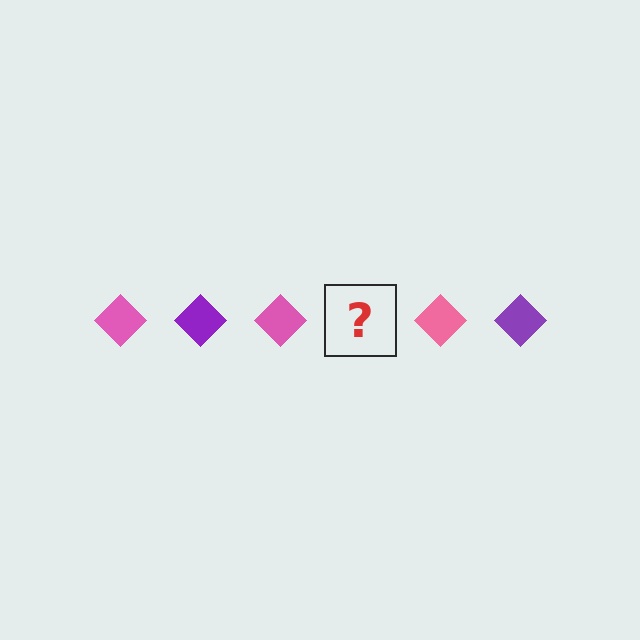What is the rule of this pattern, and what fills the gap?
The rule is that the pattern cycles through pink, purple diamonds. The gap should be filled with a purple diamond.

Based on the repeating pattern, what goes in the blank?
The blank should be a purple diamond.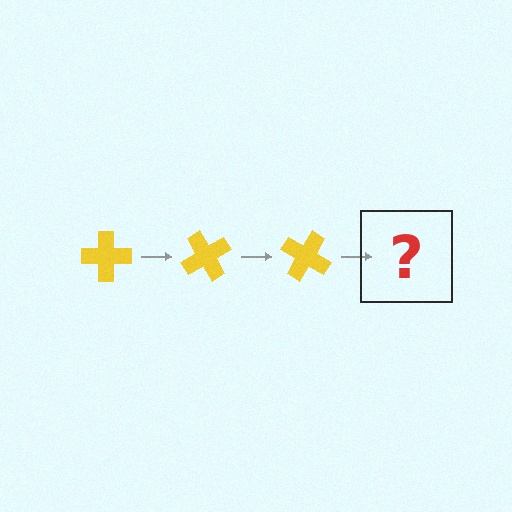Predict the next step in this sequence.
The next step is a yellow cross rotated 180 degrees.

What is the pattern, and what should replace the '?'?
The pattern is that the cross rotates 60 degrees each step. The '?' should be a yellow cross rotated 180 degrees.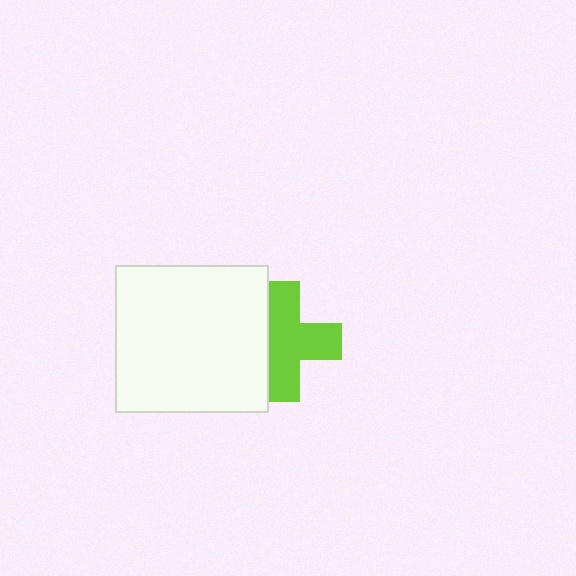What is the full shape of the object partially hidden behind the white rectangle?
The partially hidden object is a lime cross.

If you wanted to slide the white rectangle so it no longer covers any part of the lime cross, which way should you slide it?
Slide it left — that is the most direct way to separate the two shapes.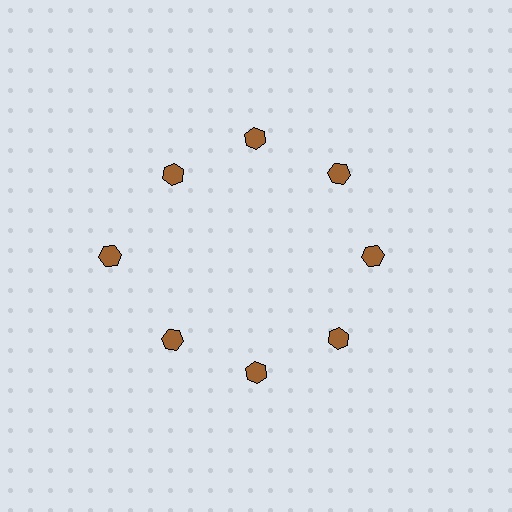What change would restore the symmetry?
The symmetry would be restored by moving it inward, back onto the ring so that all 8 hexagons sit at equal angles and equal distance from the center.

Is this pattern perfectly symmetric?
No. The 8 brown hexagons are arranged in a ring, but one element near the 9 o'clock position is pushed outward from the center, breaking the 8-fold rotational symmetry.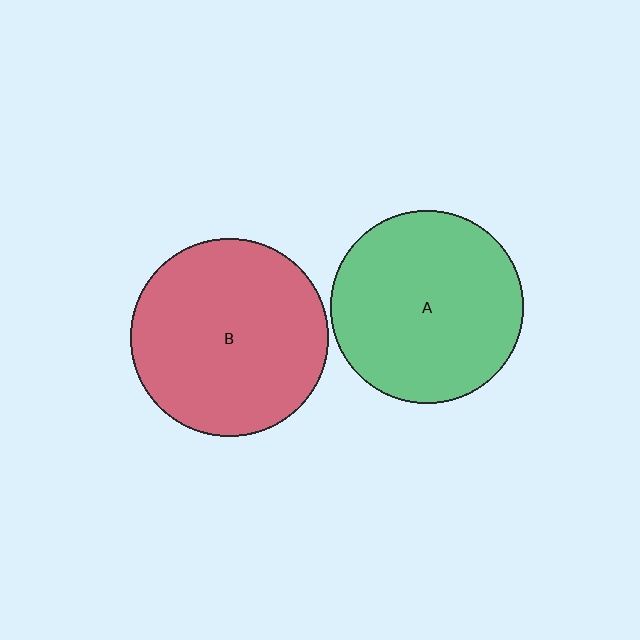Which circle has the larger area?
Circle B (red).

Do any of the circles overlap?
No, none of the circles overlap.